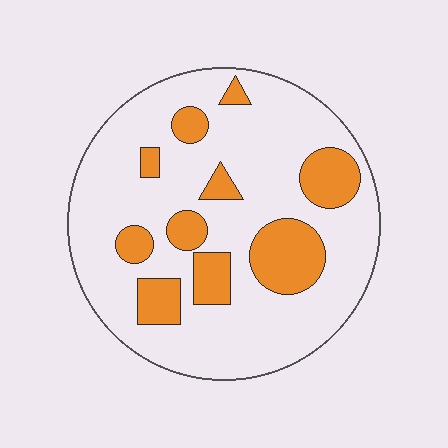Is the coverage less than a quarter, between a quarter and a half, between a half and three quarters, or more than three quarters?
Less than a quarter.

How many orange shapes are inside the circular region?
10.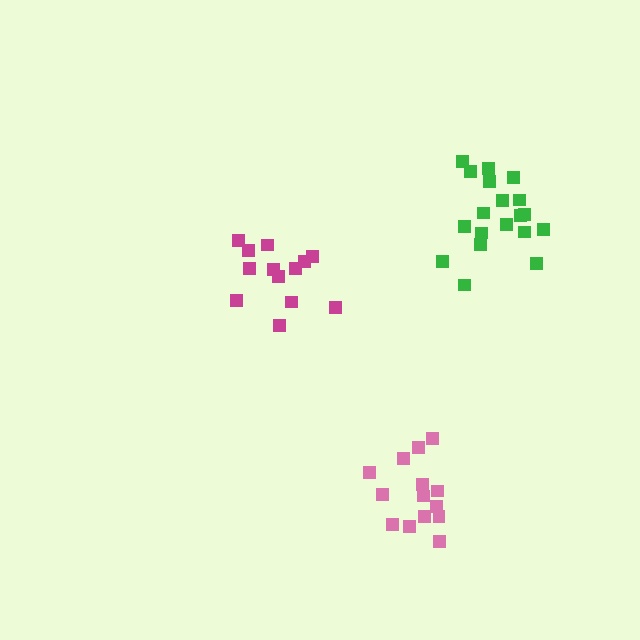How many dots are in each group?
Group 1: 13 dots, Group 2: 19 dots, Group 3: 14 dots (46 total).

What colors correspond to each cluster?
The clusters are colored: magenta, green, pink.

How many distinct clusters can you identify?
There are 3 distinct clusters.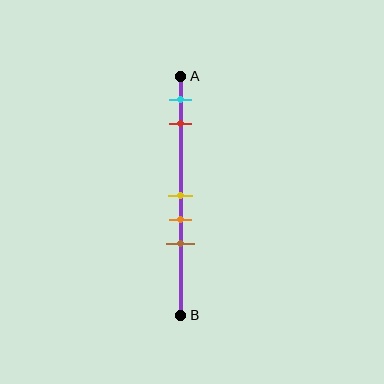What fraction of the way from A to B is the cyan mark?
The cyan mark is approximately 10% (0.1) of the way from A to B.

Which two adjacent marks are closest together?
The yellow and orange marks are the closest adjacent pair.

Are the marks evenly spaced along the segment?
No, the marks are not evenly spaced.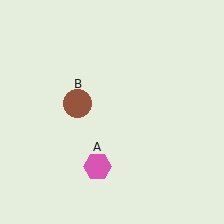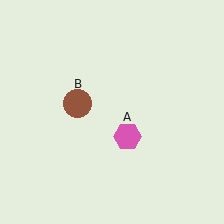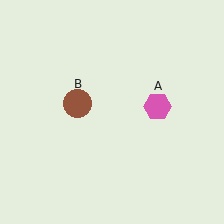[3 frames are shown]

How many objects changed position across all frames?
1 object changed position: pink hexagon (object A).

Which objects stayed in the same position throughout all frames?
Brown circle (object B) remained stationary.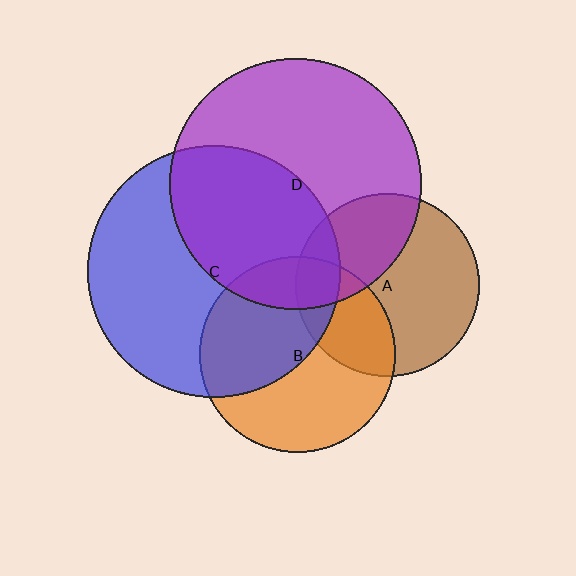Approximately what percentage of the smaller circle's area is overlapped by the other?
Approximately 35%.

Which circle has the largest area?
Circle C (blue).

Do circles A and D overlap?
Yes.